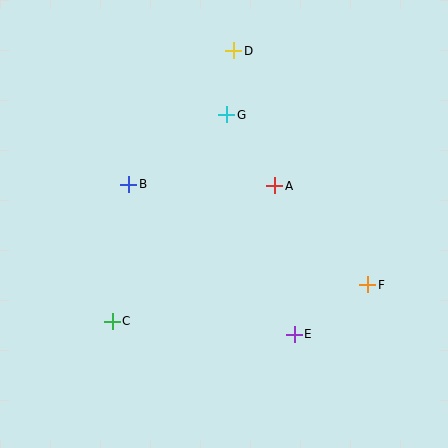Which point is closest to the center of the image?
Point A at (275, 186) is closest to the center.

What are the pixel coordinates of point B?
Point B is at (129, 184).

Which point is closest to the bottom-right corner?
Point F is closest to the bottom-right corner.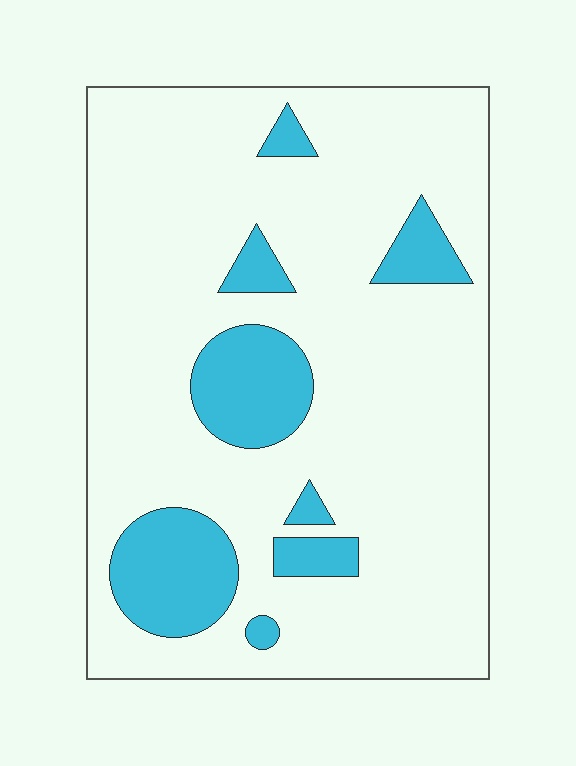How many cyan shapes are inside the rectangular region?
8.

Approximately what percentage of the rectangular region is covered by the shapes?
Approximately 15%.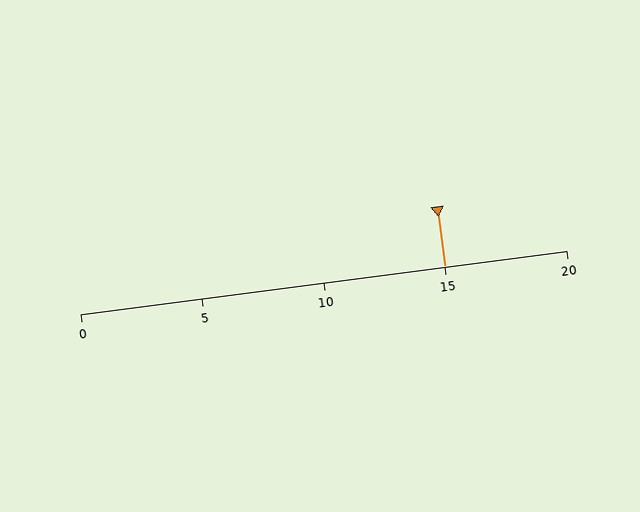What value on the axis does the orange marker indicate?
The marker indicates approximately 15.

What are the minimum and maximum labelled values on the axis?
The axis runs from 0 to 20.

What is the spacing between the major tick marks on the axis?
The major ticks are spaced 5 apart.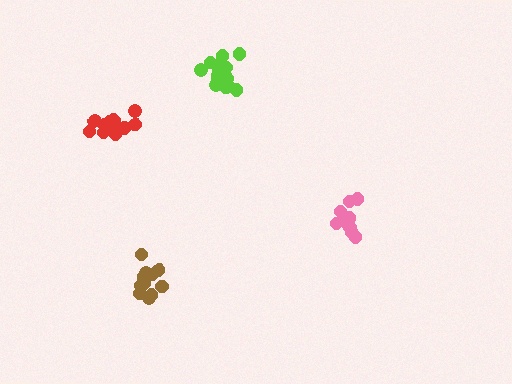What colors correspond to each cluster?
The clusters are colored: pink, brown, red, lime.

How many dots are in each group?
Group 1: 11 dots, Group 2: 12 dots, Group 3: 14 dots, Group 4: 17 dots (54 total).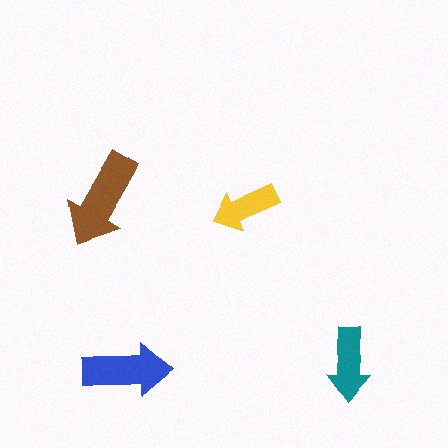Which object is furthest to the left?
The brown arrow is leftmost.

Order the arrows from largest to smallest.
the brown one, the blue one, the teal one, the yellow one.